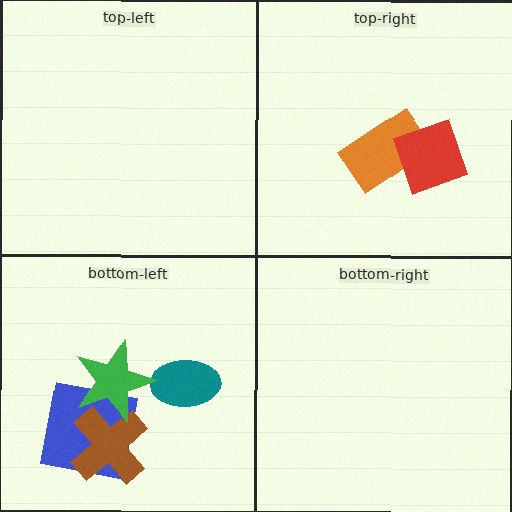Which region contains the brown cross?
The bottom-left region.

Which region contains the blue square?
The bottom-left region.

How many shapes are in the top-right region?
2.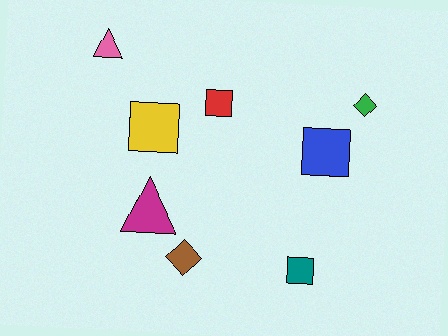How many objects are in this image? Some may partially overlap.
There are 8 objects.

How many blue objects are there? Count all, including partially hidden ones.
There is 1 blue object.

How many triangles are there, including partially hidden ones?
There are 2 triangles.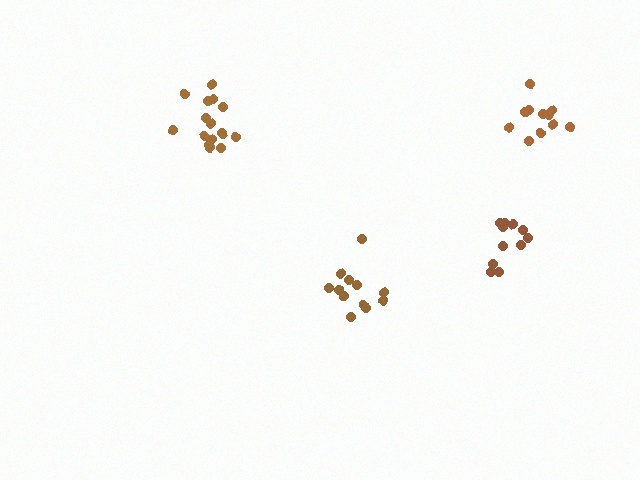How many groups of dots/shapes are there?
There are 4 groups.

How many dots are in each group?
Group 1: 11 dots, Group 2: 15 dots, Group 3: 12 dots, Group 4: 12 dots (50 total).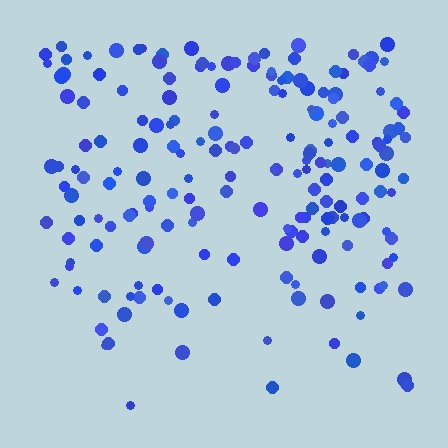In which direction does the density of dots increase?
From bottom to top, with the top side densest.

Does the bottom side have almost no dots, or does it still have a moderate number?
Still a moderate number, just noticeably fewer than the top.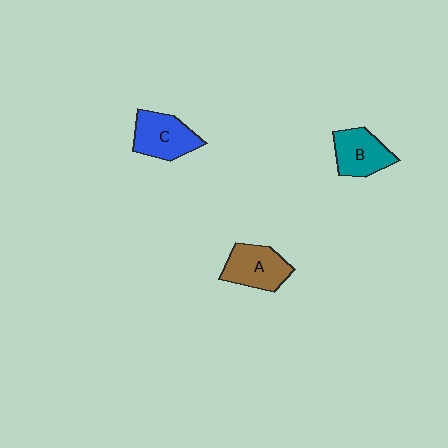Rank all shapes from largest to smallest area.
From largest to smallest: C (blue), A (brown), B (teal).